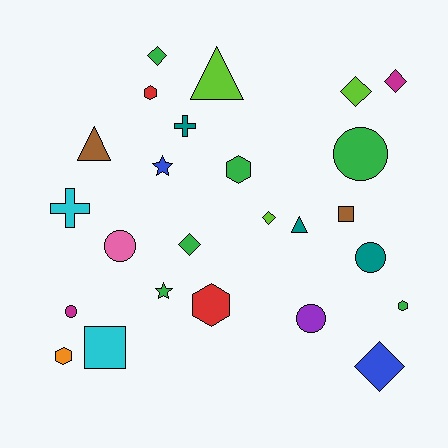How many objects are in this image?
There are 25 objects.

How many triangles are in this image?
There are 3 triangles.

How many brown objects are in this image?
There are 2 brown objects.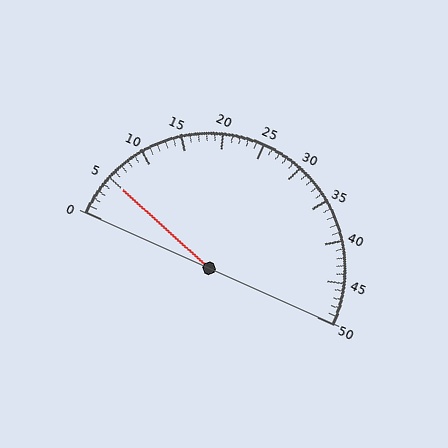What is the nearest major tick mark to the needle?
The nearest major tick mark is 5.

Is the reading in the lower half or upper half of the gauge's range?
The reading is in the lower half of the range (0 to 50).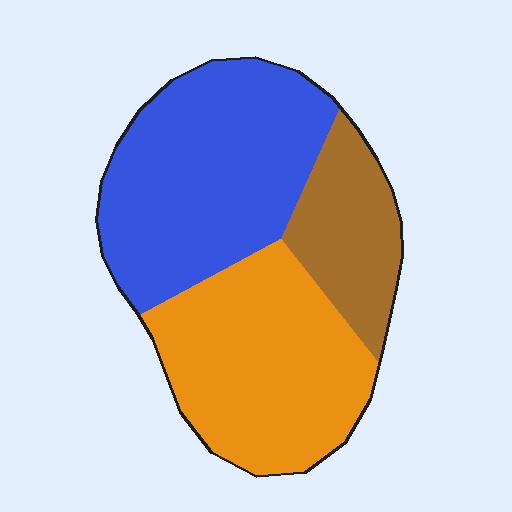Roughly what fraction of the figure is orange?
Orange takes up about three eighths (3/8) of the figure.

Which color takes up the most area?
Blue, at roughly 45%.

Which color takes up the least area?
Brown, at roughly 20%.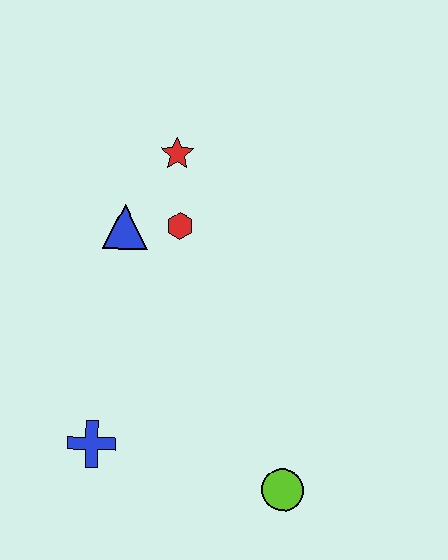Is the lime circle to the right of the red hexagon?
Yes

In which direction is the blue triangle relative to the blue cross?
The blue triangle is above the blue cross.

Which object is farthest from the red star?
The lime circle is farthest from the red star.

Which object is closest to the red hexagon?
The blue triangle is closest to the red hexagon.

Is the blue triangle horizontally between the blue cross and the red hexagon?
Yes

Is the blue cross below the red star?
Yes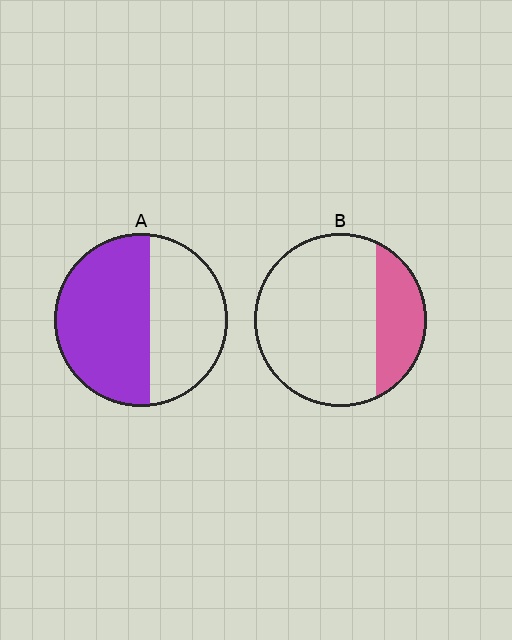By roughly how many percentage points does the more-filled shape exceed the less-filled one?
By roughly 30 percentage points (A over B).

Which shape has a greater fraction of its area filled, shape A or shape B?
Shape A.